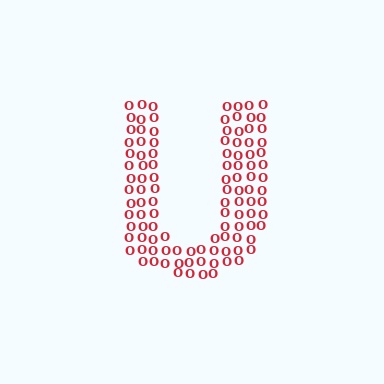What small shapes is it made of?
It is made of small letter O's.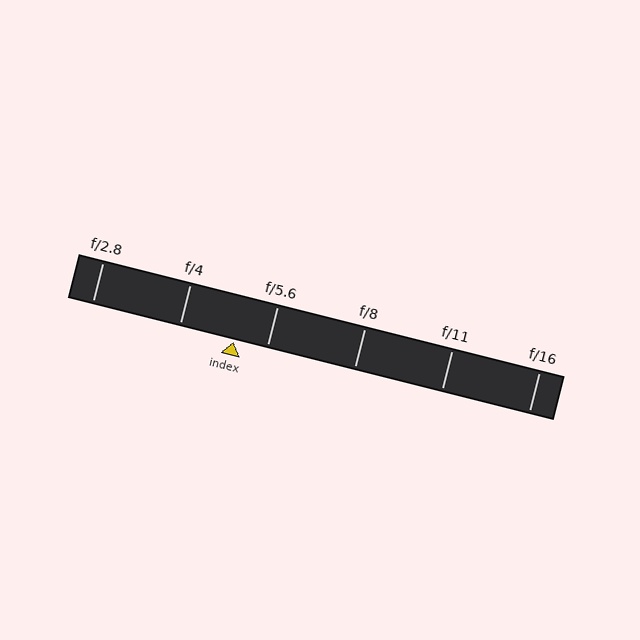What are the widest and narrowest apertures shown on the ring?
The widest aperture shown is f/2.8 and the narrowest is f/16.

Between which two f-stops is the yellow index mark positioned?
The index mark is between f/4 and f/5.6.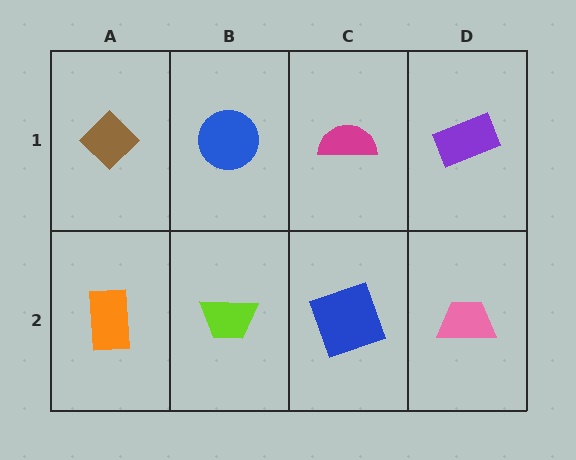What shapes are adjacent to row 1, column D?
A pink trapezoid (row 2, column D), a magenta semicircle (row 1, column C).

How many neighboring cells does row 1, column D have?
2.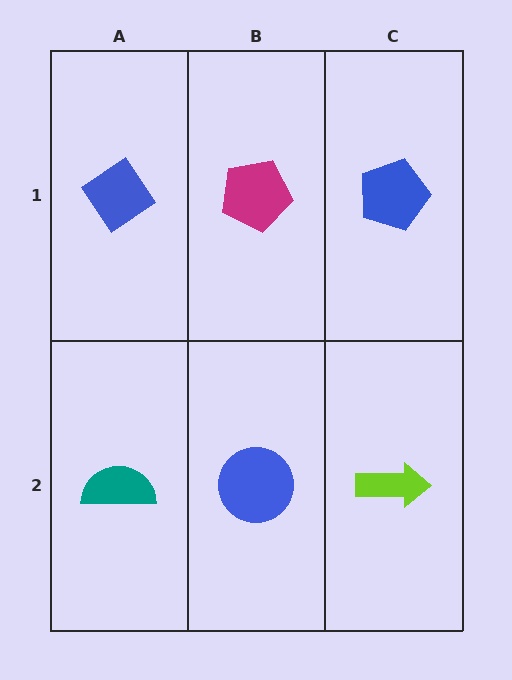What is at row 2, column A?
A teal semicircle.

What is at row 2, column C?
A lime arrow.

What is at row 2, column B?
A blue circle.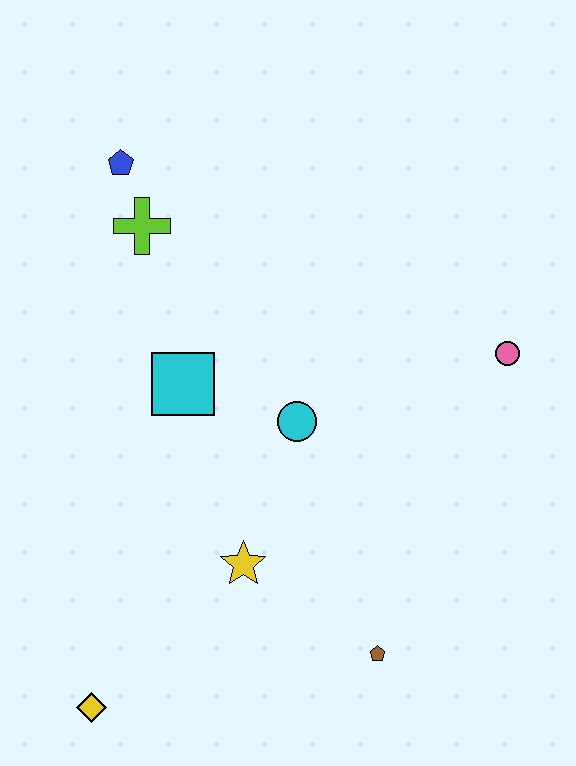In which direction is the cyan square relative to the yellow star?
The cyan square is above the yellow star.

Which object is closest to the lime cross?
The blue pentagon is closest to the lime cross.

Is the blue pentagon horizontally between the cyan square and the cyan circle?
No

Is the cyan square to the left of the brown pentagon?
Yes